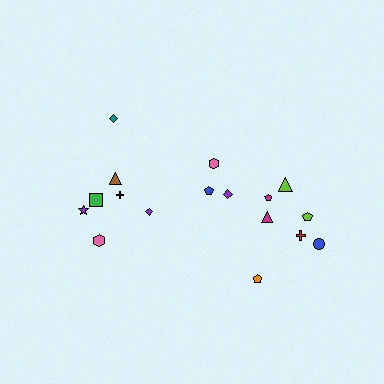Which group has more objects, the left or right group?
The right group.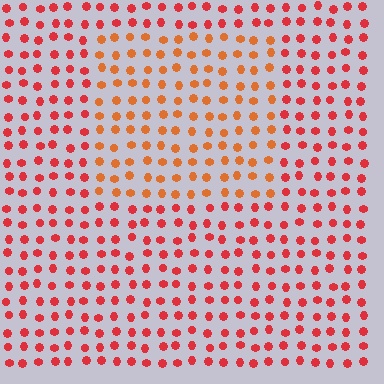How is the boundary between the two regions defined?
The boundary is defined purely by a slight shift in hue (about 27 degrees). Spacing, size, and orientation are identical on both sides.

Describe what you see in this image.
The image is filled with small red elements in a uniform arrangement. A rectangle-shaped region is visible where the elements are tinted to a slightly different hue, forming a subtle color boundary.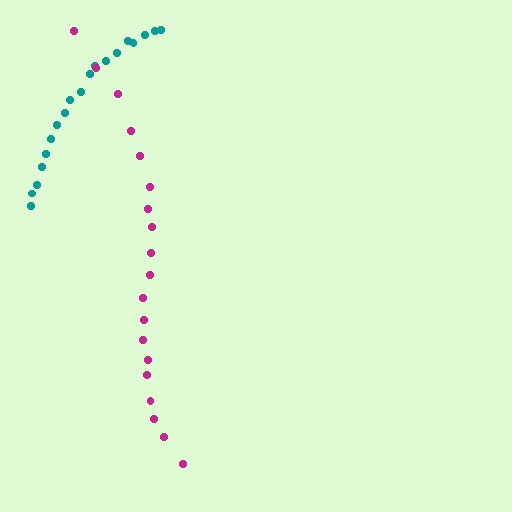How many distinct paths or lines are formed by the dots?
There are 2 distinct paths.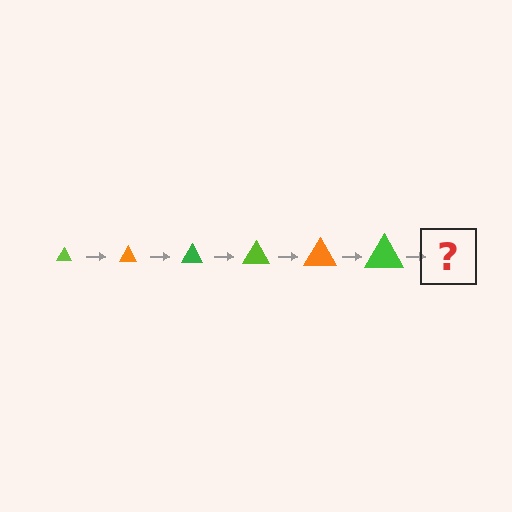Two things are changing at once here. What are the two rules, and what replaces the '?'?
The two rules are that the triangle grows larger each step and the color cycles through lime, orange, and green. The '?' should be a lime triangle, larger than the previous one.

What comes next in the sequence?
The next element should be a lime triangle, larger than the previous one.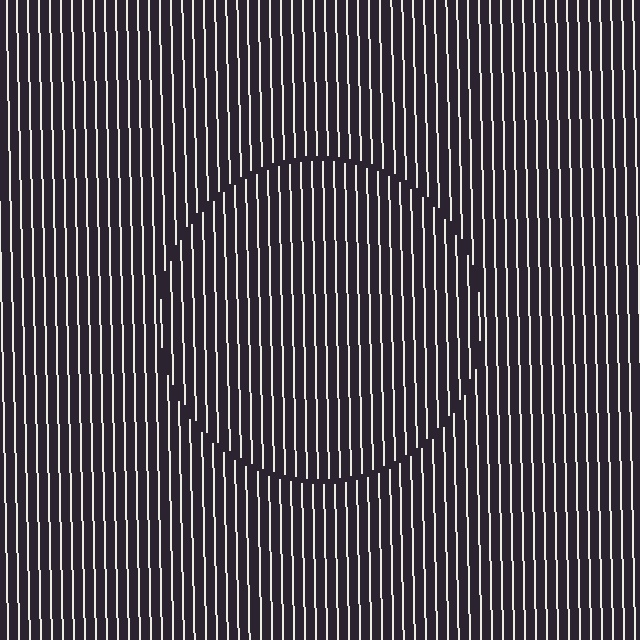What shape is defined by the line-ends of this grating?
An illusory circle. The interior of the shape contains the same grating, shifted by half a period — the contour is defined by the phase discontinuity where line-ends from the inner and outer gratings abut.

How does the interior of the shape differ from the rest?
The interior of the shape contains the same grating, shifted by half a period — the contour is defined by the phase discontinuity where line-ends from the inner and outer gratings abut.